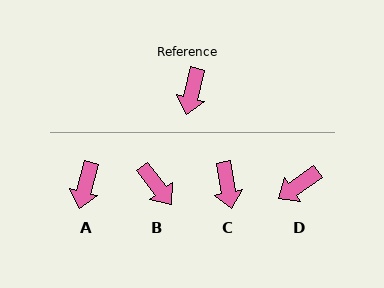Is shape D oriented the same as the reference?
No, it is off by about 41 degrees.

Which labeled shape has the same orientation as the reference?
A.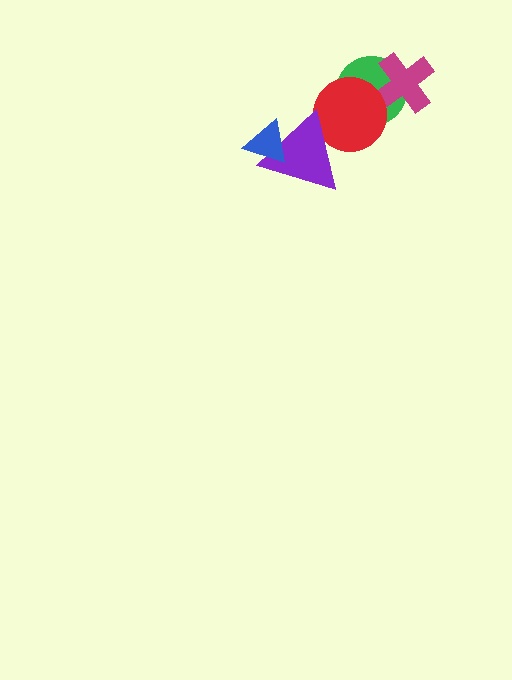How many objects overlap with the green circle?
2 objects overlap with the green circle.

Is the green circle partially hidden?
Yes, it is partially covered by another shape.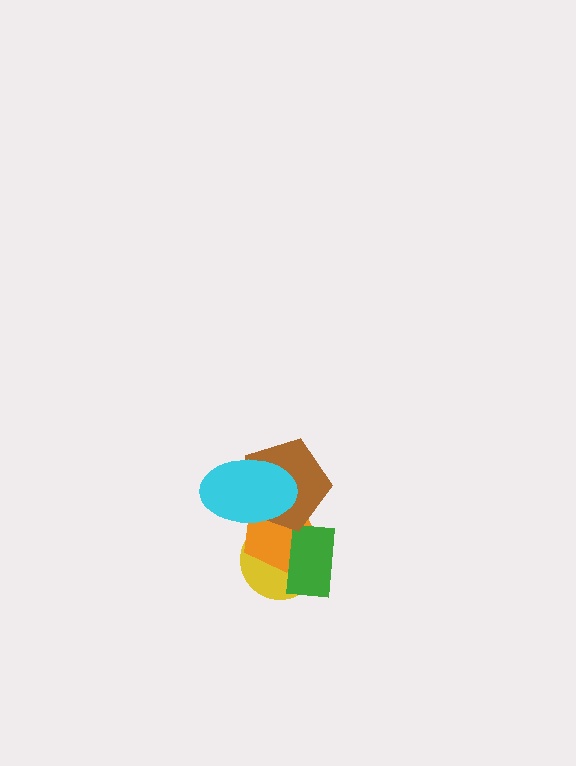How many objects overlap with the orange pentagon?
4 objects overlap with the orange pentagon.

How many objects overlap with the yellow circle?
4 objects overlap with the yellow circle.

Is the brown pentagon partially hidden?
Yes, it is partially covered by another shape.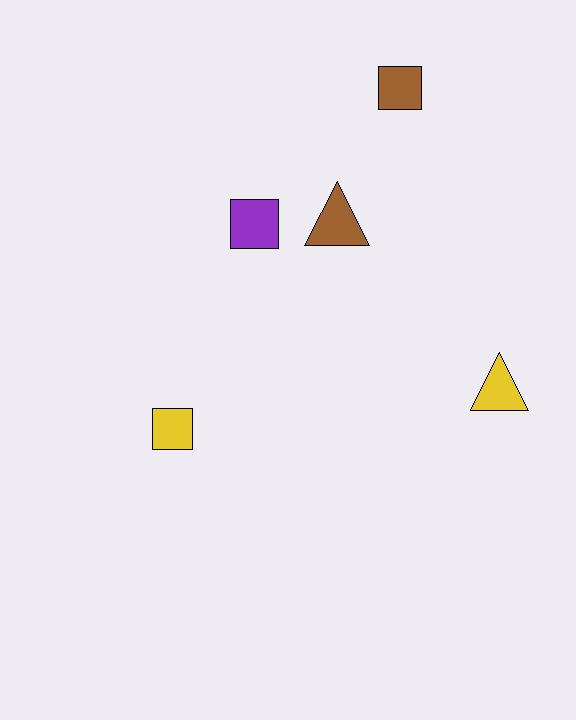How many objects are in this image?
There are 5 objects.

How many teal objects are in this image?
There are no teal objects.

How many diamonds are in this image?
There are no diamonds.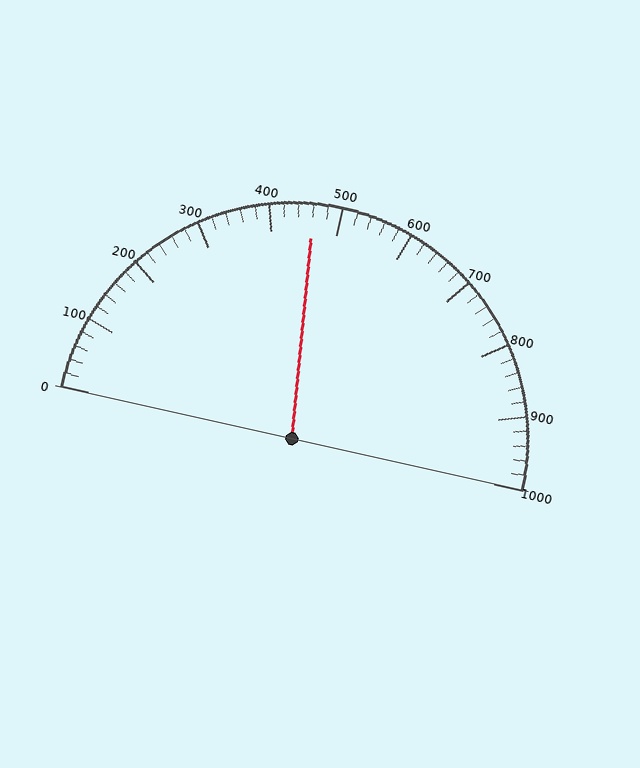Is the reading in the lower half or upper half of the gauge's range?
The reading is in the lower half of the range (0 to 1000).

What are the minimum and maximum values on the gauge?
The gauge ranges from 0 to 1000.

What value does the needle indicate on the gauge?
The needle indicates approximately 460.